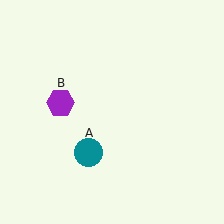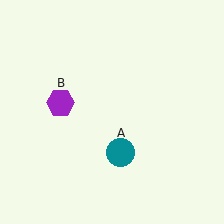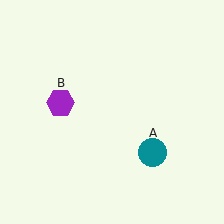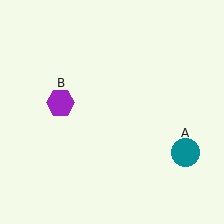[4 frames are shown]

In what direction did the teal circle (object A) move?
The teal circle (object A) moved right.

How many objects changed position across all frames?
1 object changed position: teal circle (object A).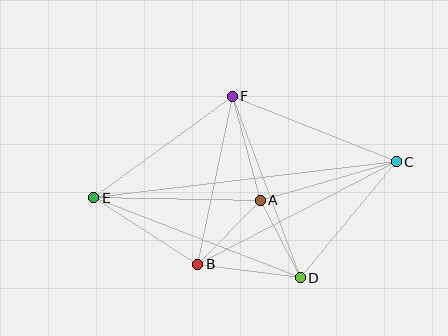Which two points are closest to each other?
Points A and D are closest to each other.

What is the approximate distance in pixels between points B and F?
The distance between B and F is approximately 172 pixels.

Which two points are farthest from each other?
Points C and E are farthest from each other.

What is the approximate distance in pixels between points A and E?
The distance between A and E is approximately 166 pixels.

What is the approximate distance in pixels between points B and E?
The distance between B and E is approximately 124 pixels.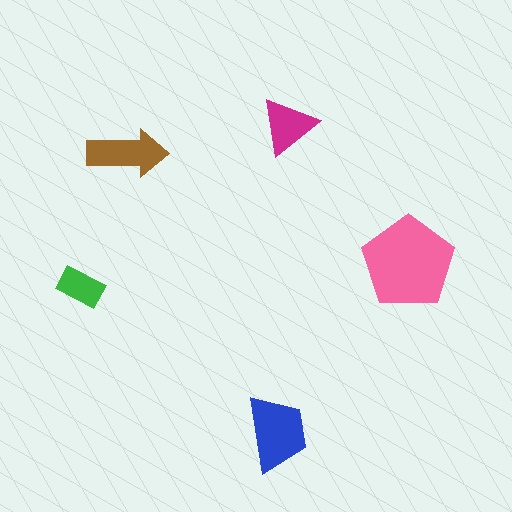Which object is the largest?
The pink pentagon.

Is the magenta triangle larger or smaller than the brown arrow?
Smaller.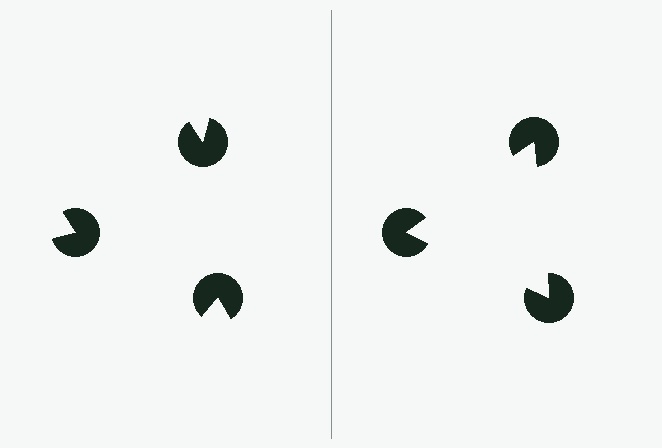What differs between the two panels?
The pac-man discs are positioned identically on both sides; only the wedge orientations differ. On the right they align to a triangle; on the left they are misaligned.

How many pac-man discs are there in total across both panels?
6 — 3 on each side.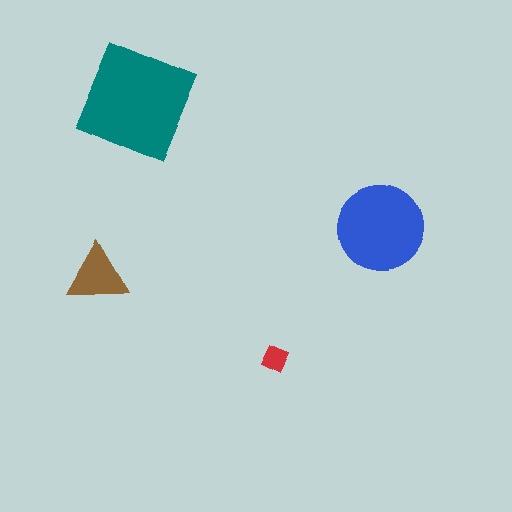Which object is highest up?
The teal square is topmost.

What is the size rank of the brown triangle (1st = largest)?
3rd.